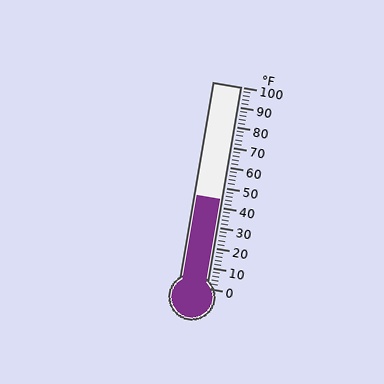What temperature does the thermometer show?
The thermometer shows approximately 44°F.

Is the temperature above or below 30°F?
The temperature is above 30°F.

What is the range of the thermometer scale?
The thermometer scale ranges from 0°F to 100°F.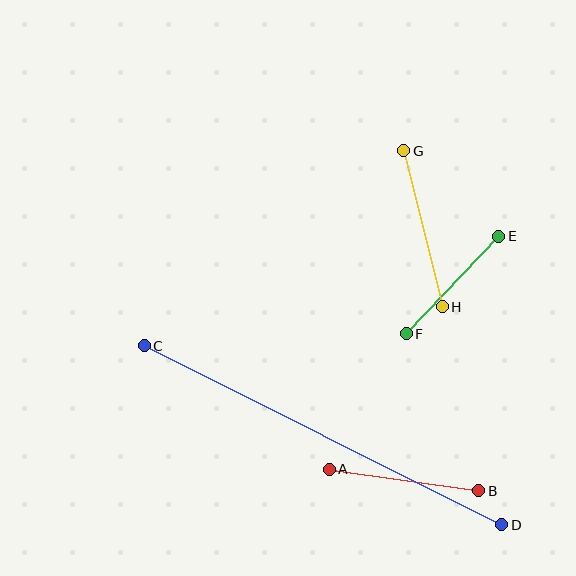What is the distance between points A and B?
The distance is approximately 151 pixels.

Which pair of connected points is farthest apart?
Points C and D are farthest apart.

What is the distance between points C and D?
The distance is approximately 400 pixels.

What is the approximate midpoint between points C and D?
The midpoint is at approximately (323, 435) pixels.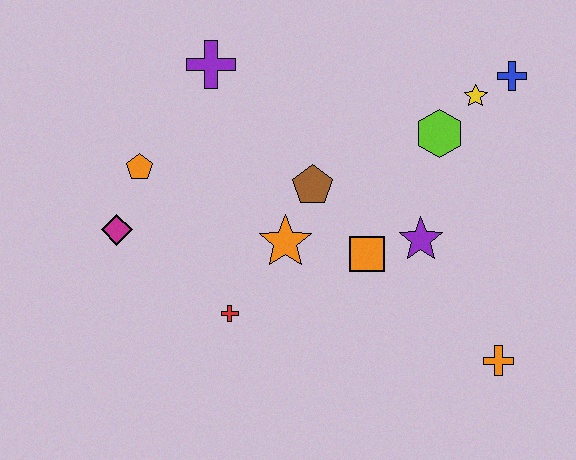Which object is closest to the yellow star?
The blue cross is closest to the yellow star.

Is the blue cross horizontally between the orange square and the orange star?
No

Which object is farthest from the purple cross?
The orange cross is farthest from the purple cross.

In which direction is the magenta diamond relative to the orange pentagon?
The magenta diamond is below the orange pentagon.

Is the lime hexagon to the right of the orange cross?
No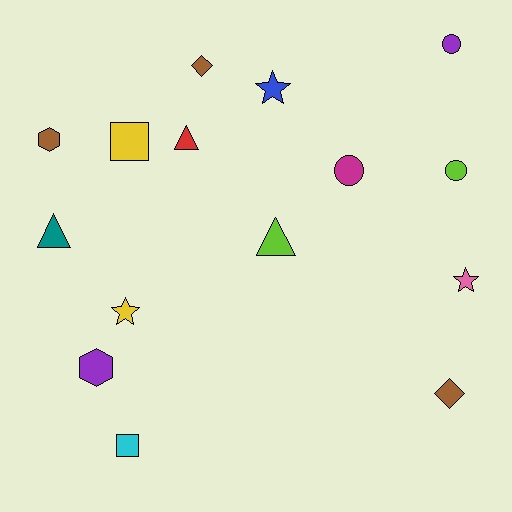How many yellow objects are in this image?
There are 2 yellow objects.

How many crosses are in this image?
There are no crosses.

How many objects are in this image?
There are 15 objects.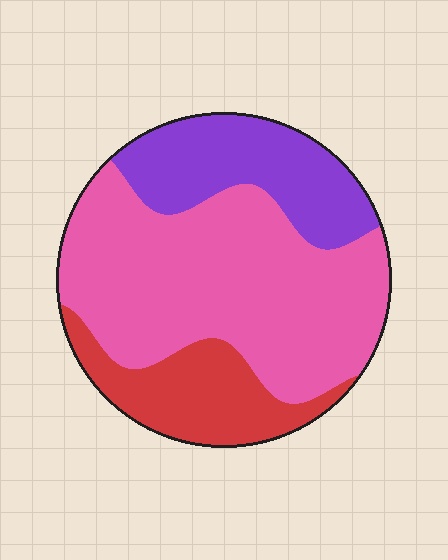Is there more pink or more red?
Pink.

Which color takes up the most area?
Pink, at roughly 55%.